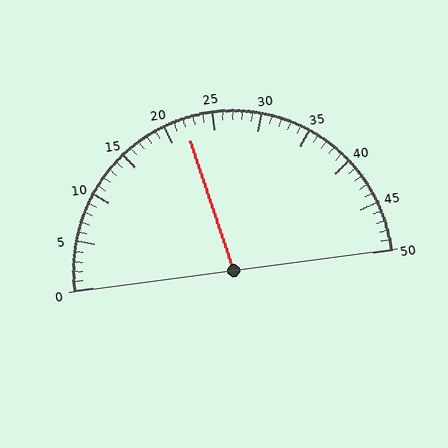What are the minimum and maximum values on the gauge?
The gauge ranges from 0 to 50.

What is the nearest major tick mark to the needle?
The nearest major tick mark is 20.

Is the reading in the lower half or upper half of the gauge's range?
The reading is in the lower half of the range (0 to 50).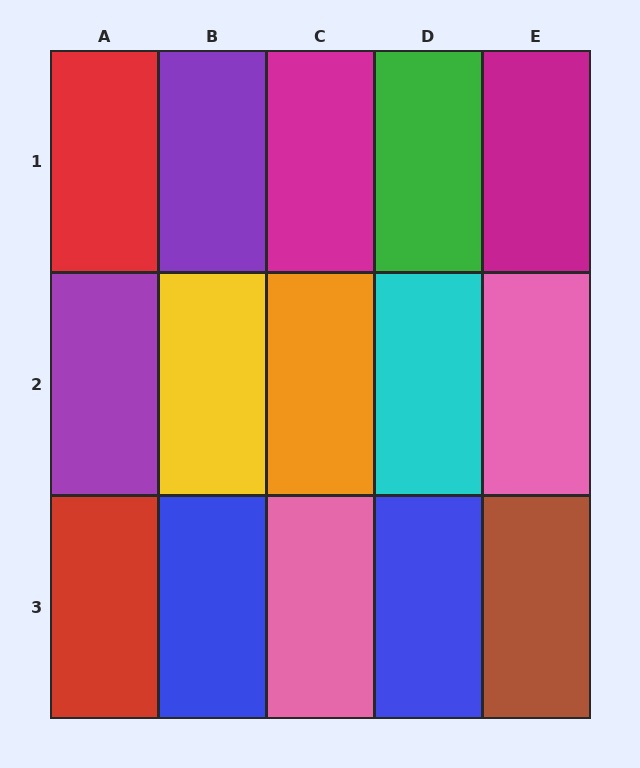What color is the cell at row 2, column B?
Yellow.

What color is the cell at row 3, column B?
Blue.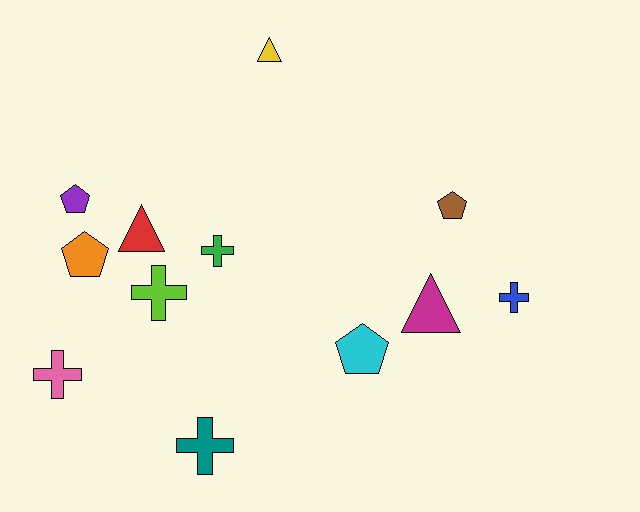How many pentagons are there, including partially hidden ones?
There are 4 pentagons.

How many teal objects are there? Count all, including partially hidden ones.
There is 1 teal object.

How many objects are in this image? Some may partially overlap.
There are 12 objects.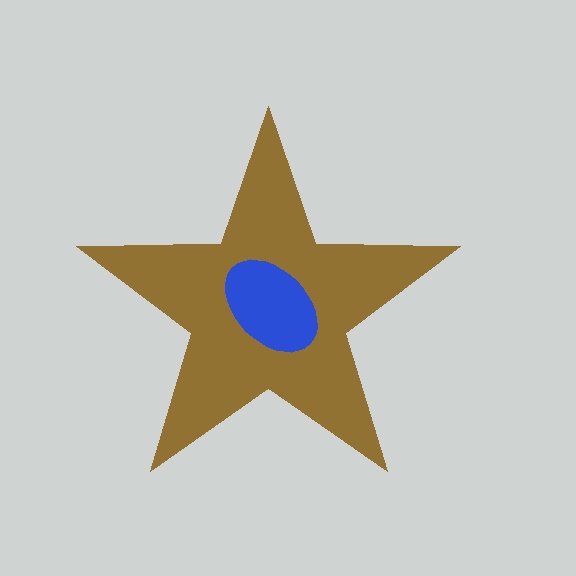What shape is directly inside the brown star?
The blue ellipse.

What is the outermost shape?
The brown star.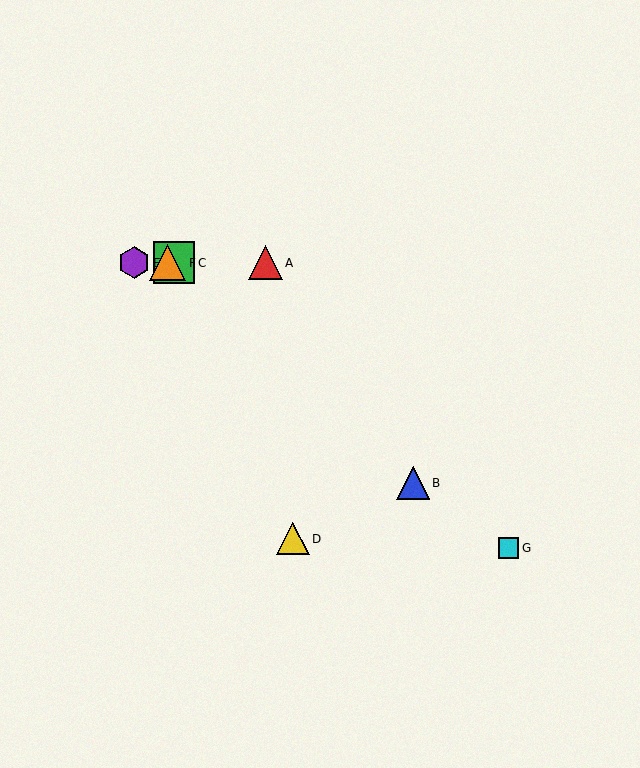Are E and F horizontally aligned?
Yes, both are at y≈263.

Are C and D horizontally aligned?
No, C is at y≈263 and D is at y≈539.